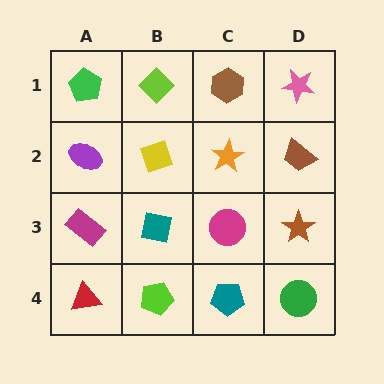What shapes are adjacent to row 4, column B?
A teal square (row 3, column B), a red triangle (row 4, column A), a teal pentagon (row 4, column C).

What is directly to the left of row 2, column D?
An orange star.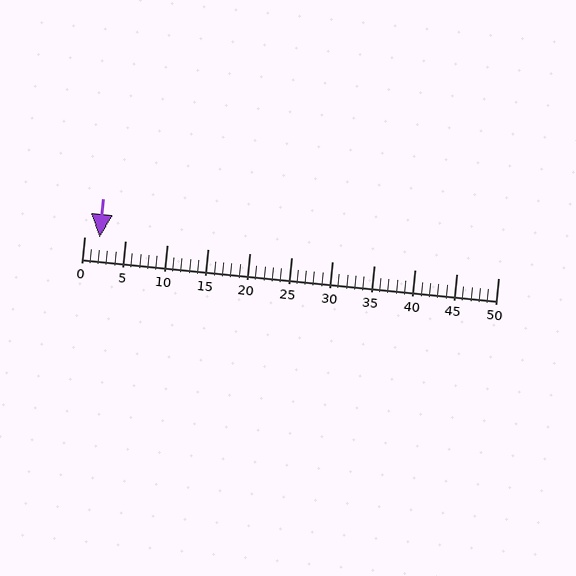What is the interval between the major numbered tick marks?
The major tick marks are spaced 5 units apart.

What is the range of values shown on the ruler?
The ruler shows values from 0 to 50.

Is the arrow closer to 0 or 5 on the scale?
The arrow is closer to 0.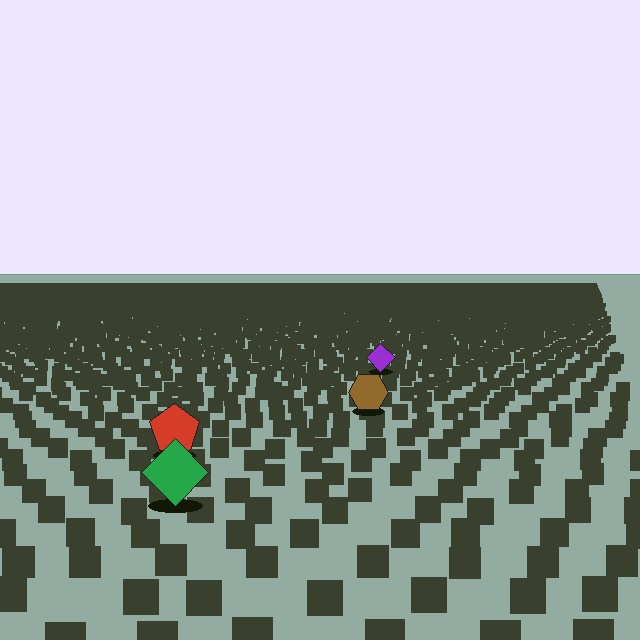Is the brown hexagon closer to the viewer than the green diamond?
No. The green diamond is closer — you can tell from the texture gradient: the ground texture is coarser near it.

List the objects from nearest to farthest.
From nearest to farthest: the green diamond, the red pentagon, the brown hexagon, the purple diamond.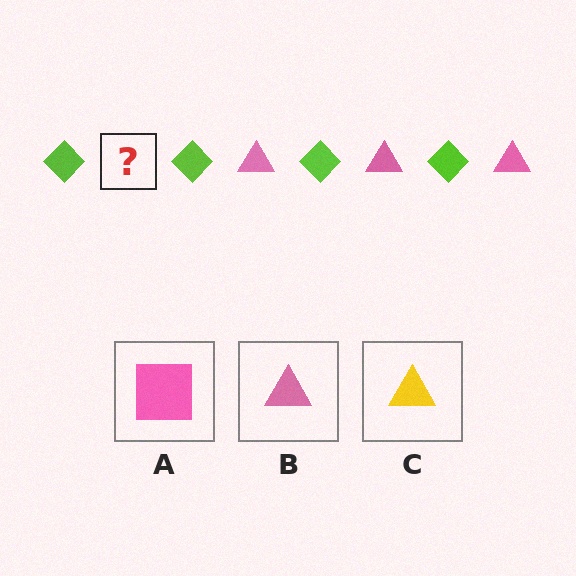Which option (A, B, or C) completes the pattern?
B.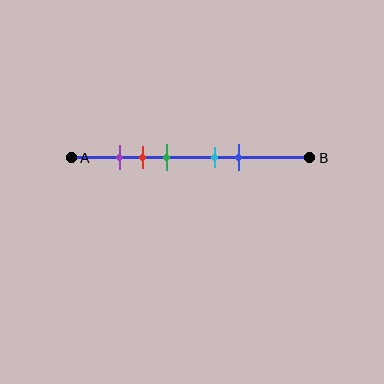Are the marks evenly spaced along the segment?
No, the marks are not evenly spaced.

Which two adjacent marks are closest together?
The purple and red marks are the closest adjacent pair.